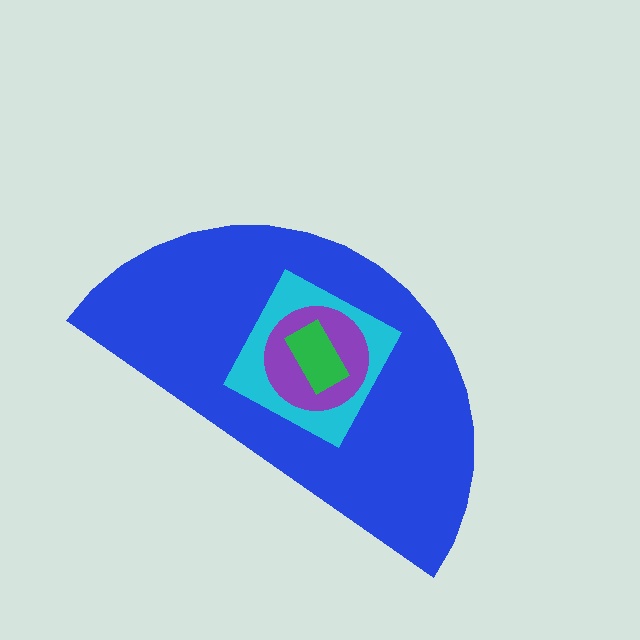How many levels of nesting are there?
4.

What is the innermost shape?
The green rectangle.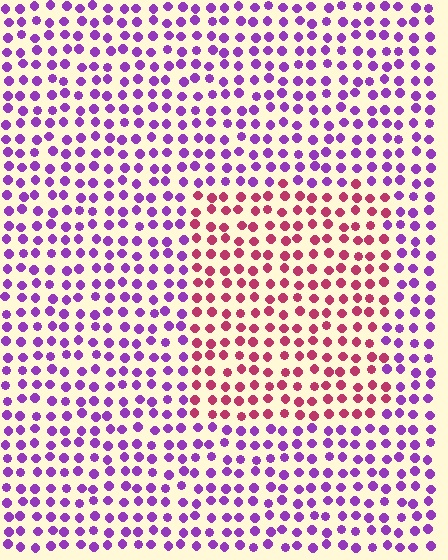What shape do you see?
I see a rectangle.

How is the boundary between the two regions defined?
The boundary is defined purely by a slight shift in hue (about 55 degrees). Spacing, size, and orientation are identical on both sides.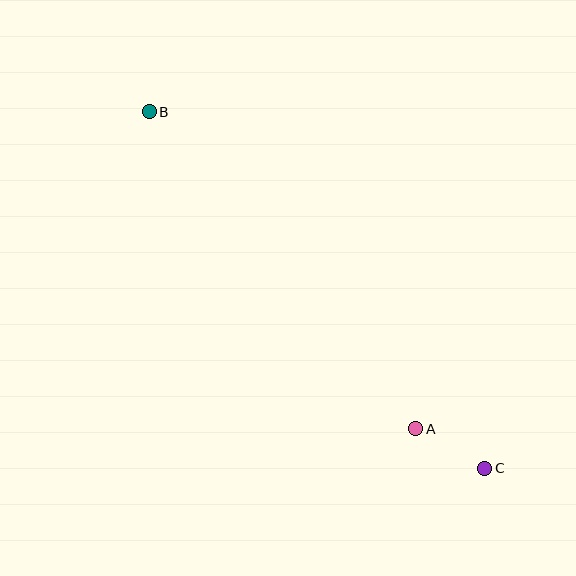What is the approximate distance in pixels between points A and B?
The distance between A and B is approximately 414 pixels.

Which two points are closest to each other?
Points A and C are closest to each other.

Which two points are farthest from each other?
Points B and C are farthest from each other.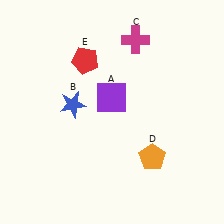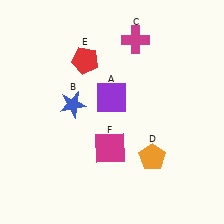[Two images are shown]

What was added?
A magenta square (F) was added in Image 2.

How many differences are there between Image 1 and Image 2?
There is 1 difference between the two images.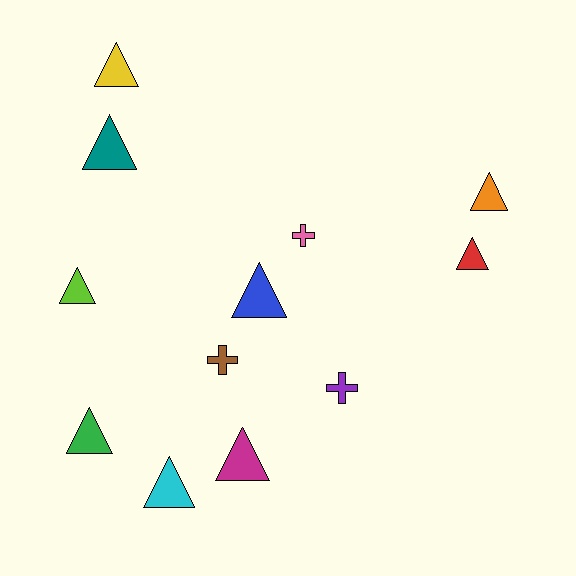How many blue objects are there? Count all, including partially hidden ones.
There is 1 blue object.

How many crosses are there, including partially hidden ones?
There are 3 crosses.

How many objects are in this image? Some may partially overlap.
There are 12 objects.